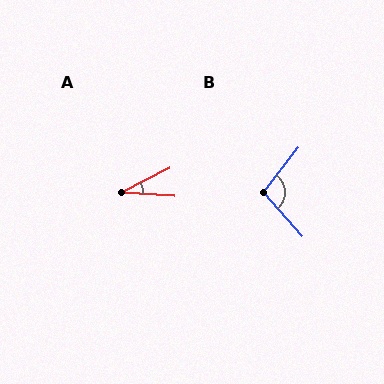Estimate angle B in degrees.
Approximately 100 degrees.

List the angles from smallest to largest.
A (30°), B (100°).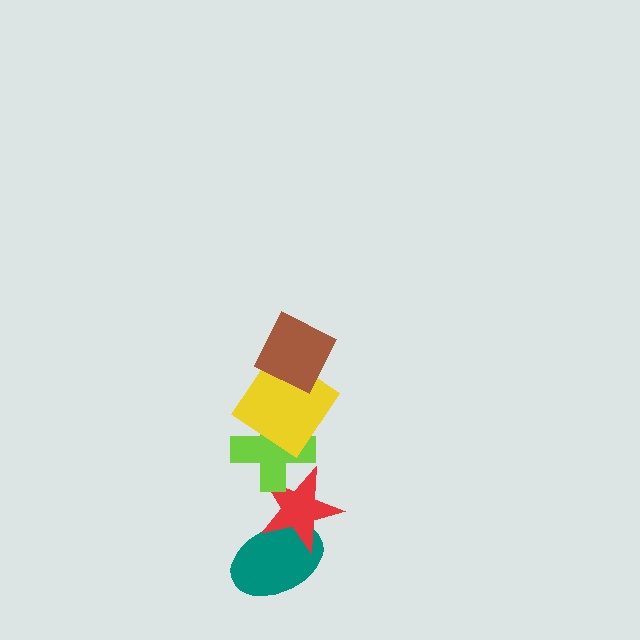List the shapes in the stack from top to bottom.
From top to bottom: the brown diamond, the yellow diamond, the lime cross, the red star, the teal ellipse.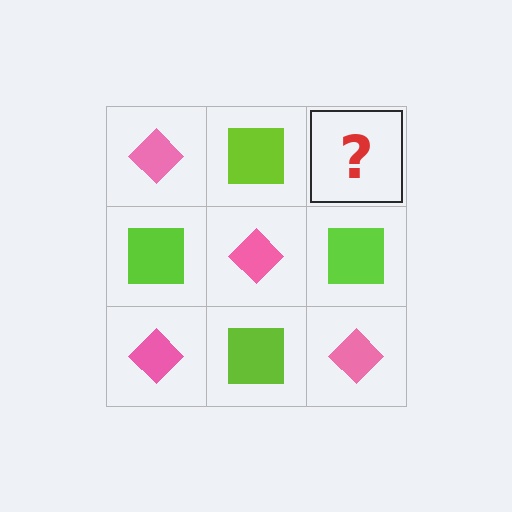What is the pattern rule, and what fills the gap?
The rule is that it alternates pink diamond and lime square in a checkerboard pattern. The gap should be filled with a pink diamond.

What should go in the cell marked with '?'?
The missing cell should contain a pink diamond.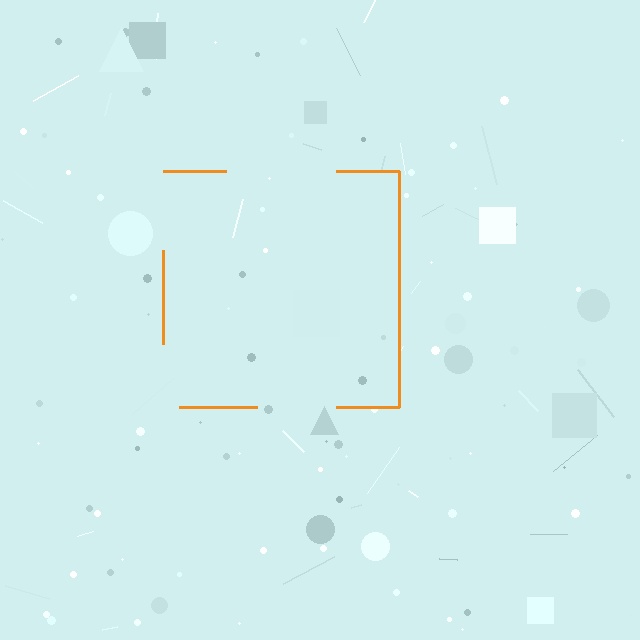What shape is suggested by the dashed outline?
The dashed outline suggests a square.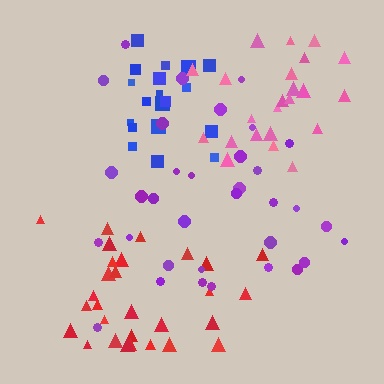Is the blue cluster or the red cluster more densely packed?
Blue.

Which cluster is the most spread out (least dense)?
Purple.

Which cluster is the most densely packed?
Blue.